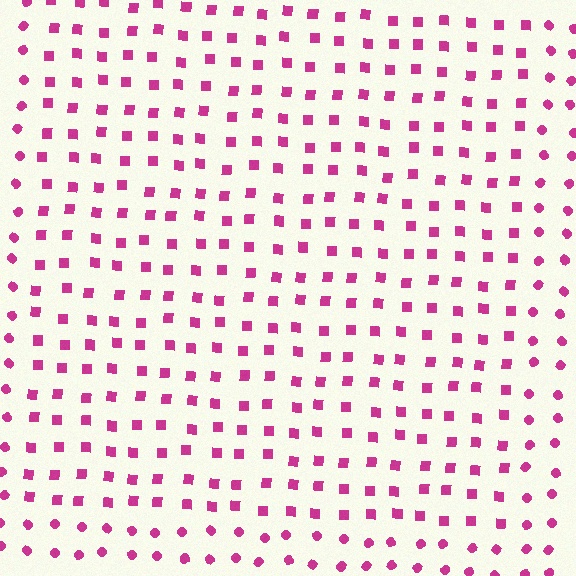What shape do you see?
I see a rectangle.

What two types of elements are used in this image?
The image uses squares inside the rectangle region and circles outside it.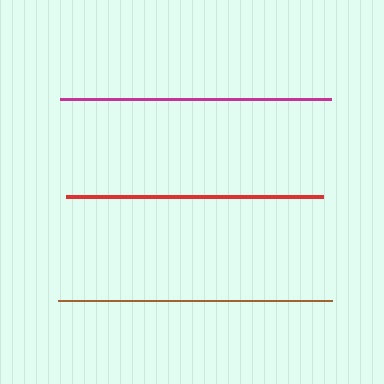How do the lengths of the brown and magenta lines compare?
The brown and magenta lines are approximately the same length.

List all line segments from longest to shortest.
From longest to shortest: brown, magenta, red, cyan.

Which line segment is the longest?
The brown line is the longest at approximately 274 pixels.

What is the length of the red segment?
The red segment is approximately 258 pixels long.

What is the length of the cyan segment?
The cyan segment is approximately 179 pixels long.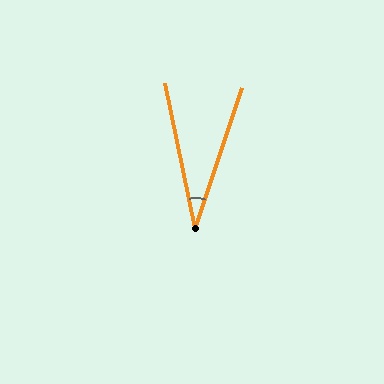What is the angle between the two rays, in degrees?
Approximately 30 degrees.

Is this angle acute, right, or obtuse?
It is acute.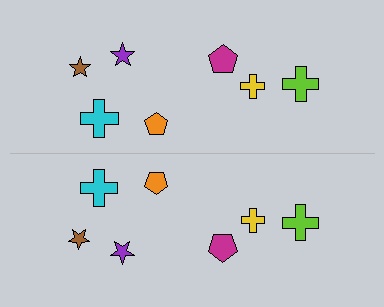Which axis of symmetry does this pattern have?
The pattern has a horizontal axis of symmetry running through the center of the image.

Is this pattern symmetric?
Yes, this pattern has bilateral (reflection) symmetry.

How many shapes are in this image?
There are 14 shapes in this image.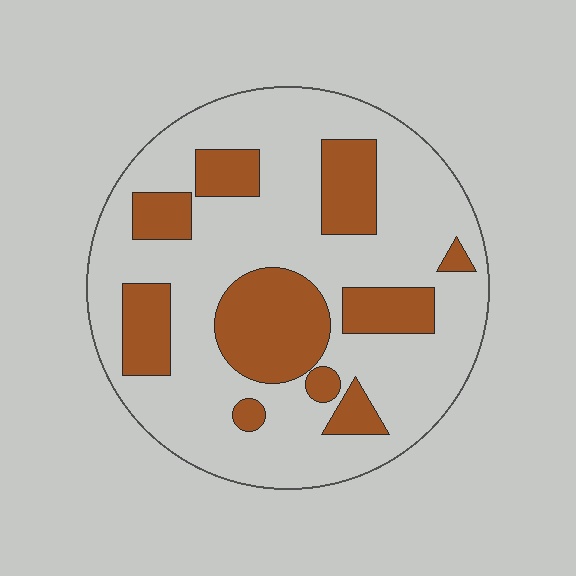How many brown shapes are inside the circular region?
10.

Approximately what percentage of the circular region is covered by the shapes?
Approximately 30%.